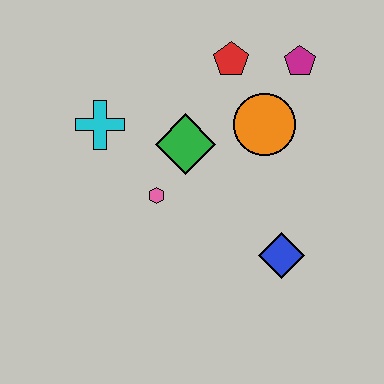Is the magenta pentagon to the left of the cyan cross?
No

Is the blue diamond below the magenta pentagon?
Yes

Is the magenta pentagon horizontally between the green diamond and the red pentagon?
No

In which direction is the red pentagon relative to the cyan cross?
The red pentagon is to the right of the cyan cross.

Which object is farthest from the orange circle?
The cyan cross is farthest from the orange circle.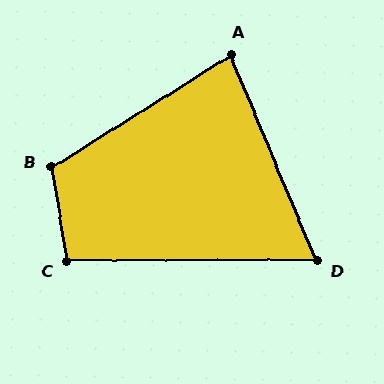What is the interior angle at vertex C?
Approximately 99 degrees (obtuse).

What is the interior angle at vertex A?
Approximately 81 degrees (acute).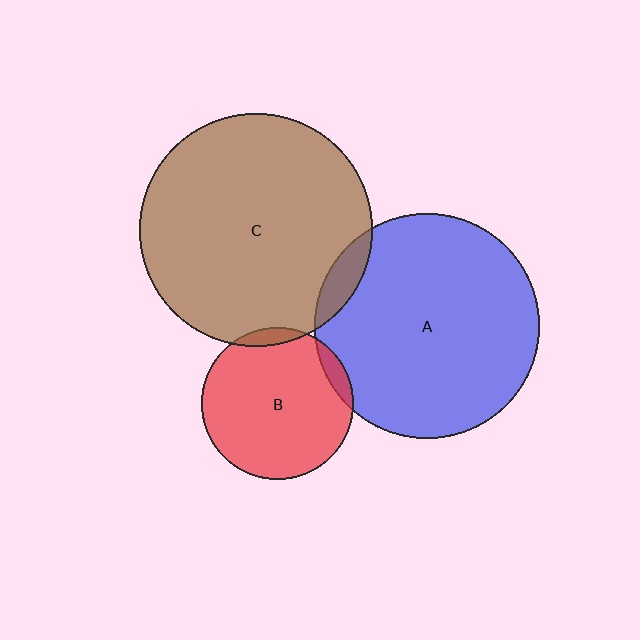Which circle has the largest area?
Circle C (brown).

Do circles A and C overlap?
Yes.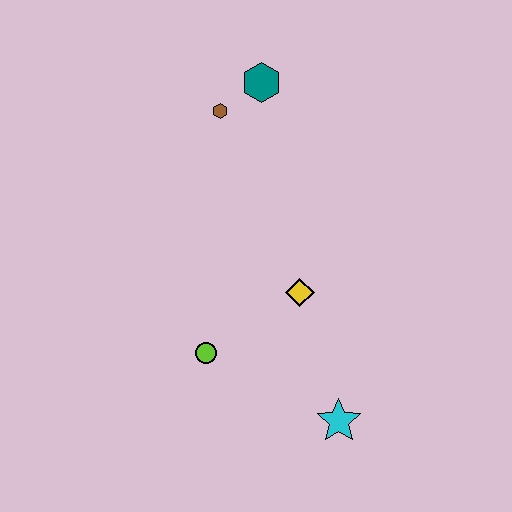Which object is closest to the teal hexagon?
The brown hexagon is closest to the teal hexagon.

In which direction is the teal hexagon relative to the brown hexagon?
The teal hexagon is to the right of the brown hexagon.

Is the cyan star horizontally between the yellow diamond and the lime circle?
No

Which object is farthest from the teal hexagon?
The cyan star is farthest from the teal hexagon.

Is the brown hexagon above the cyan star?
Yes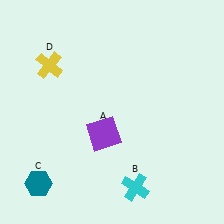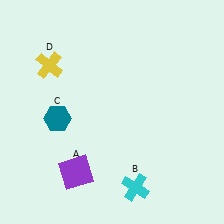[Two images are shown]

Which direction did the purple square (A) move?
The purple square (A) moved down.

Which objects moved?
The objects that moved are: the purple square (A), the teal hexagon (C).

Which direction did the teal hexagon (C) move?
The teal hexagon (C) moved up.